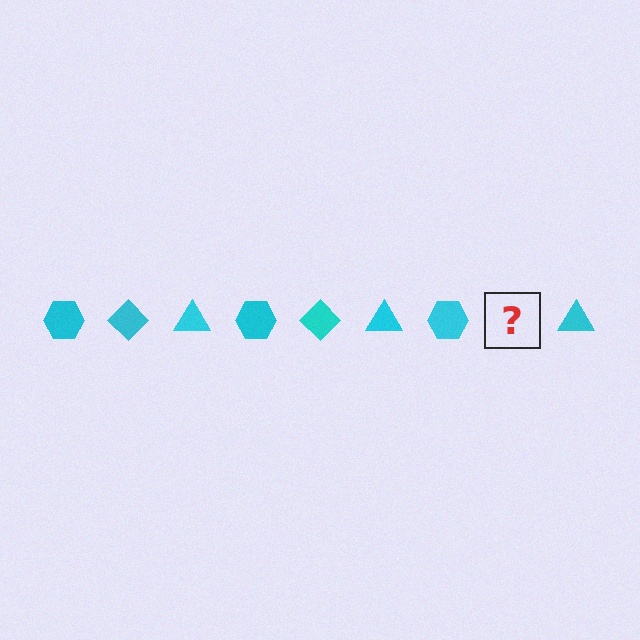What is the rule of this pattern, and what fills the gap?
The rule is that the pattern cycles through hexagon, diamond, triangle shapes in cyan. The gap should be filled with a cyan diamond.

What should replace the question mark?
The question mark should be replaced with a cyan diamond.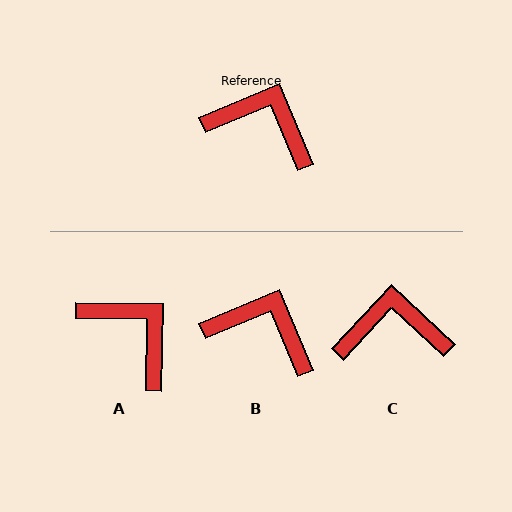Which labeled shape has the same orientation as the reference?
B.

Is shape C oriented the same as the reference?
No, it is off by about 25 degrees.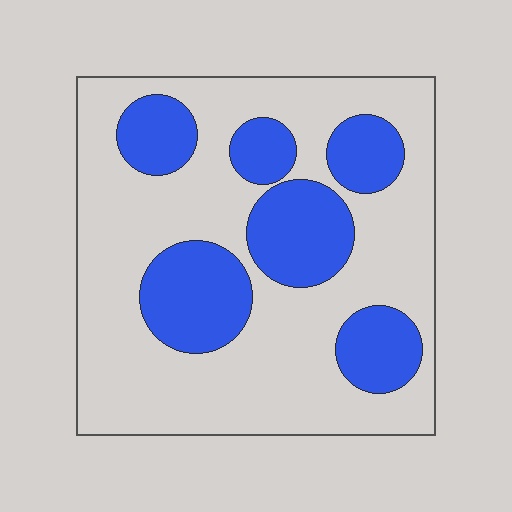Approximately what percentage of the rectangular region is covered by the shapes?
Approximately 30%.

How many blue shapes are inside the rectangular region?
6.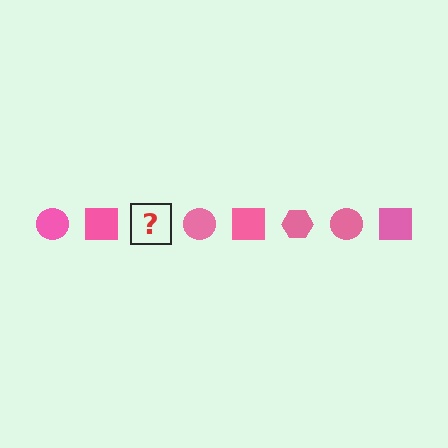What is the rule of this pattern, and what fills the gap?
The rule is that the pattern cycles through circle, square, hexagon shapes in pink. The gap should be filled with a pink hexagon.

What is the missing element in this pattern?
The missing element is a pink hexagon.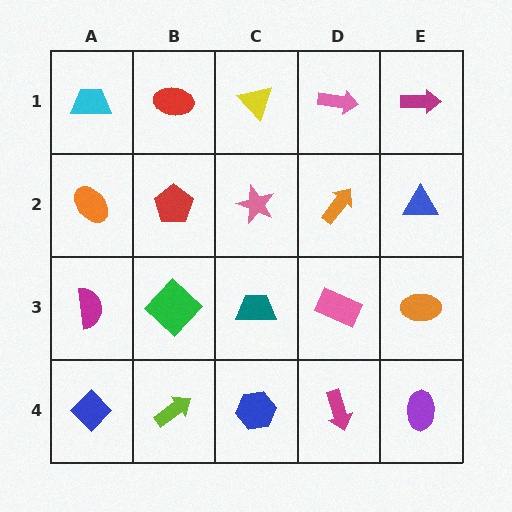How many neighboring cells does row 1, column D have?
3.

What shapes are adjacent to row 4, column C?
A teal trapezoid (row 3, column C), a lime arrow (row 4, column B), a magenta arrow (row 4, column D).